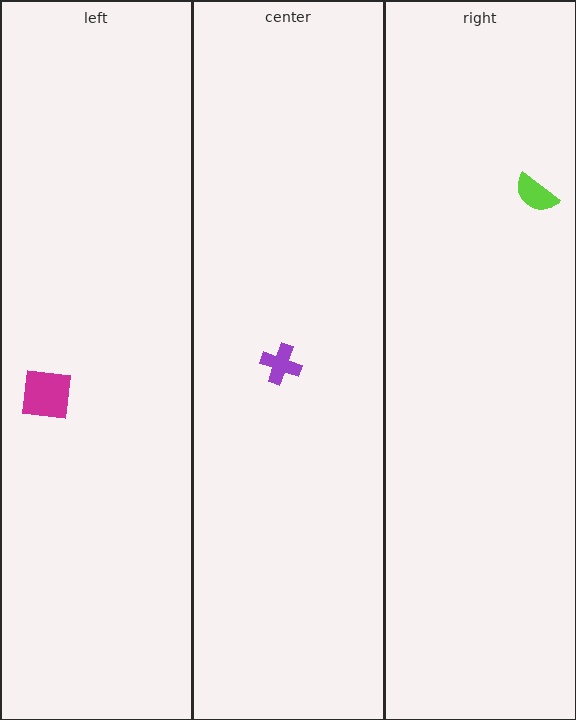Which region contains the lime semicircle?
The right region.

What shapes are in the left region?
The magenta square.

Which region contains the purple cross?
The center region.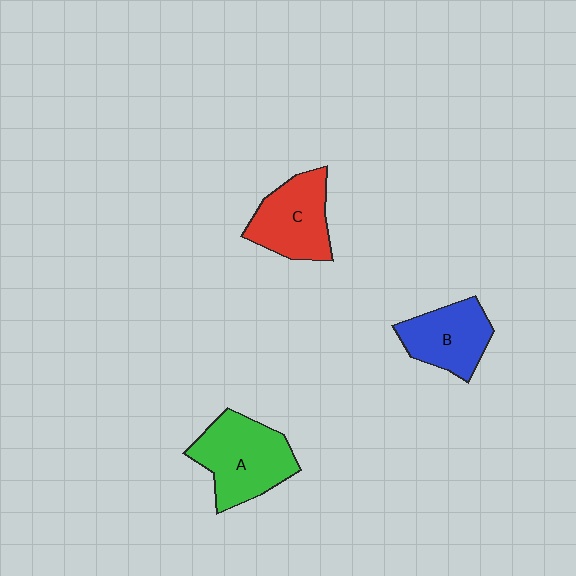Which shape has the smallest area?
Shape B (blue).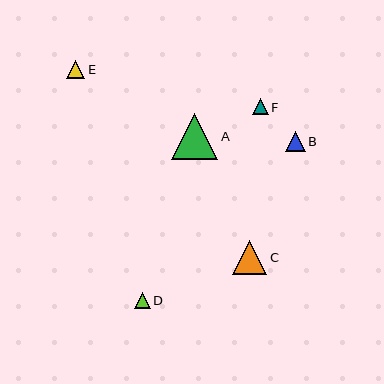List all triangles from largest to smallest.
From largest to smallest: A, C, B, E, D, F.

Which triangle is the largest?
Triangle A is the largest with a size of approximately 46 pixels.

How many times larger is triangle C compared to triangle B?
Triangle C is approximately 1.7 times the size of triangle B.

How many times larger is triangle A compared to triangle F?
Triangle A is approximately 3.0 times the size of triangle F.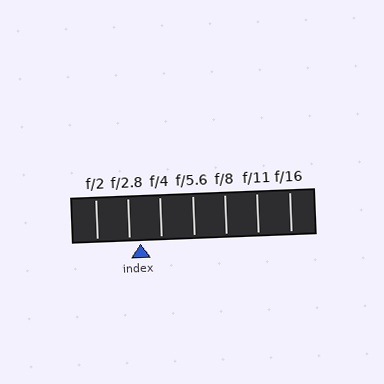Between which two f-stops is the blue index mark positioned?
The index mark is between f/2.8 and f/4.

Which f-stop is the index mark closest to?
The index mark is closest to f/2.8.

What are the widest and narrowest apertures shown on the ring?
The widest aperture shown is f/2 and the narrowest is f/16.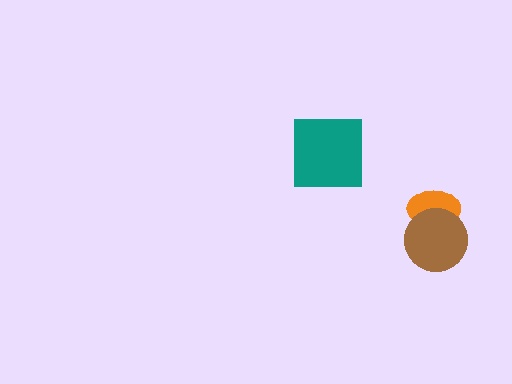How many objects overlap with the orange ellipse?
1 object overlaps with the orange ellipse.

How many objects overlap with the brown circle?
1 object overlaps with the brown circle.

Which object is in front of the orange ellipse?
The brown circle is in front of the orange ellipse.